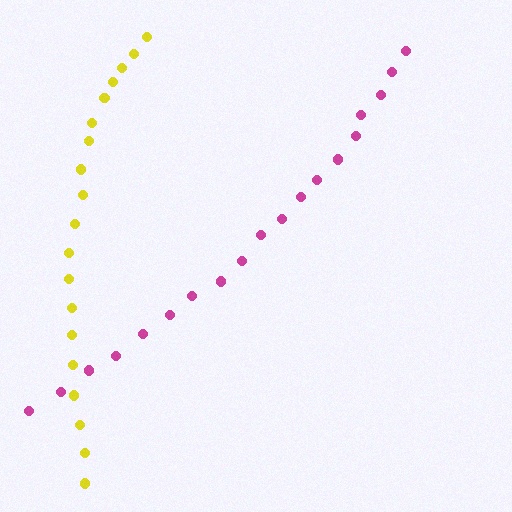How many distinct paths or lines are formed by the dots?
There are 2 distinct paths.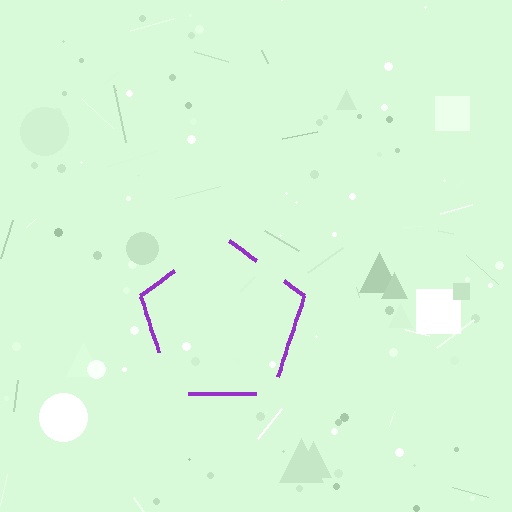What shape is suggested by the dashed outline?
The dashed outline suggests a pentagon.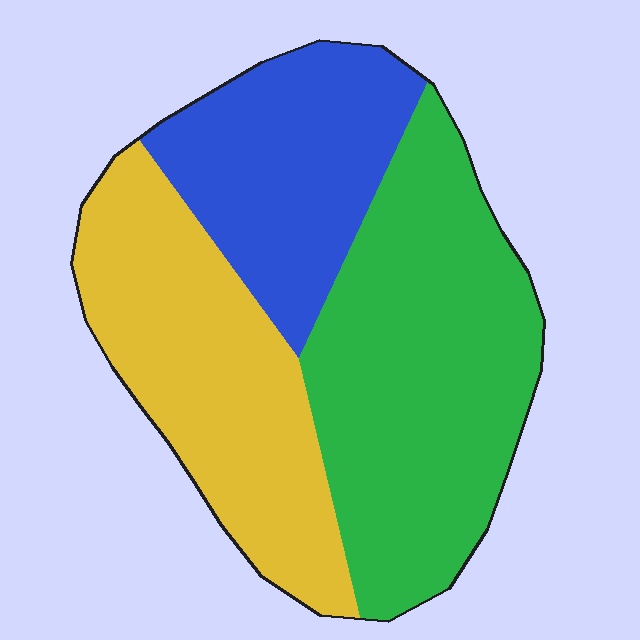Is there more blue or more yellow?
Yellow.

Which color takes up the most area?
Green, at roughly 40%.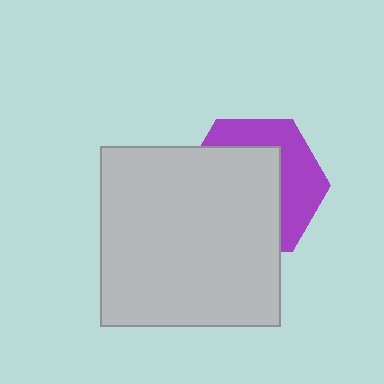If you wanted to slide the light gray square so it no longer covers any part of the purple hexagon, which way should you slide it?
Slide it toward the lower-left — that is the most direct way to separate the two shapes.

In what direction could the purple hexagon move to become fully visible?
The purple hexagon could move toward the upper-right. That would shift it out from behind the light gray square entirely.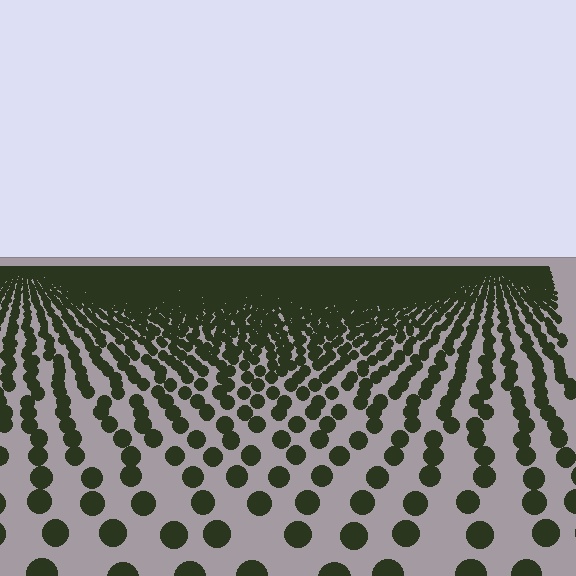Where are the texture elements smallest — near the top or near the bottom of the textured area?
Near the top.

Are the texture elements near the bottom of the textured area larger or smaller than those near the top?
Larger. Near the bottom, elements are closer to the viewer and appear at a bigger on-screen size.